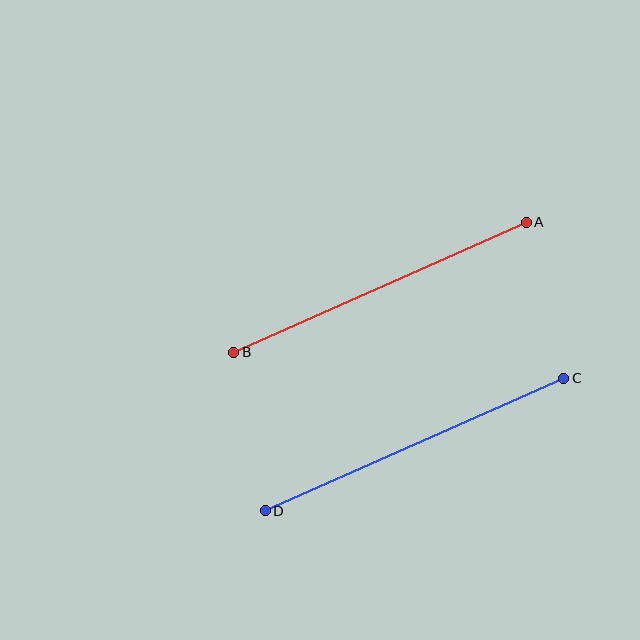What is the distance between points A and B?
The distance is approximately 320 pixels.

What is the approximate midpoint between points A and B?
The midpoint is at approximately (380, 287) pixels.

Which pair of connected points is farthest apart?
Points C and D are farthest apart.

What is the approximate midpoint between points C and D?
The midpoint is at approximately (415, 444) pixels.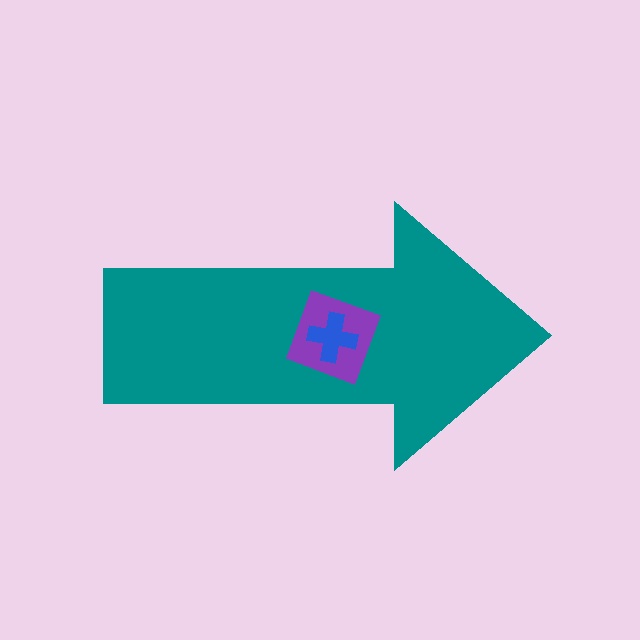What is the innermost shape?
The blue cross.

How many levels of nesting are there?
3.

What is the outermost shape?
The teal arrow.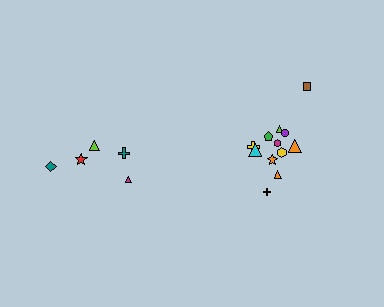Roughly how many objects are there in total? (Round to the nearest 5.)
Roughly 15 objects in total.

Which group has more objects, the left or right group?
The right group.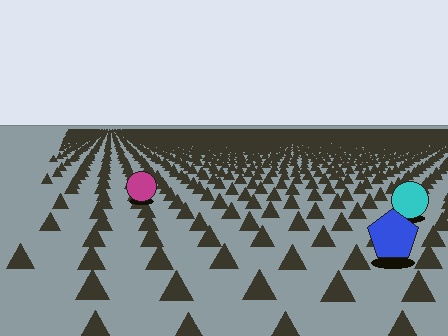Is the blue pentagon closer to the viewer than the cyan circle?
Yes. The blue pentagon is closer — you can tell from the texture gradient: the ground texture is coarser near it.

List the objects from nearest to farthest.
From nearest to farthest: the blue pentagon, the cyan circle, the magenta circle.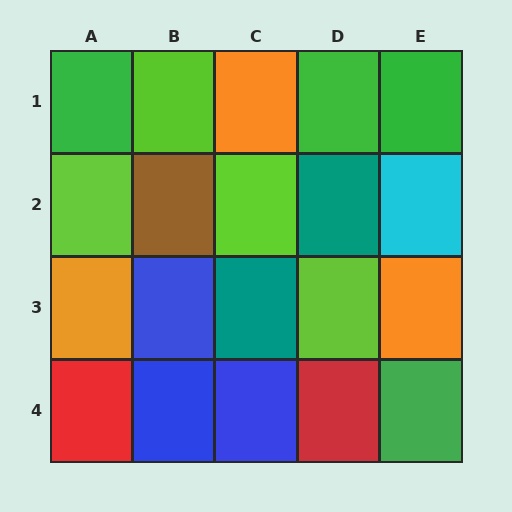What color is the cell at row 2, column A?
Lime.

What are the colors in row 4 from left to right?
Red, blue, blue, red, green.